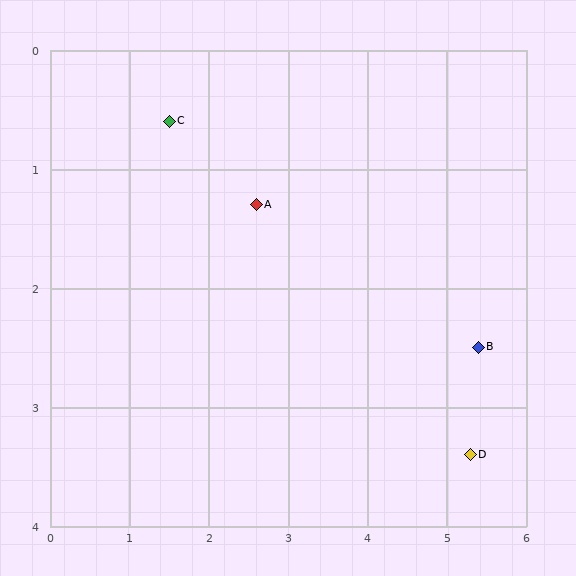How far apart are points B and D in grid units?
Points B and D are about 0.9 grid units apart.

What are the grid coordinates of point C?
Point C is at approximately (1.5, 0.6).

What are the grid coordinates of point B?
Point B is at approximately (5.4, 2.5).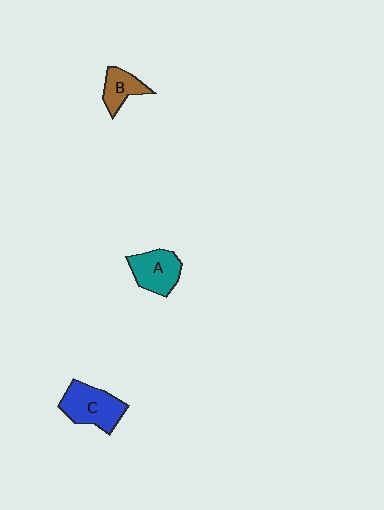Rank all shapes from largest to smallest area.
From largest to smallest: C (blue), A (teal), B (brown).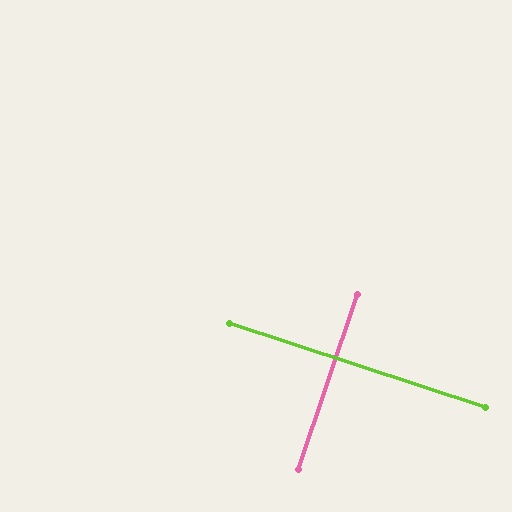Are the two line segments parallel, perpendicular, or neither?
Perpendicular — they meet at approximately 89°.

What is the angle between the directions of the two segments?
Approximately 89 degrees.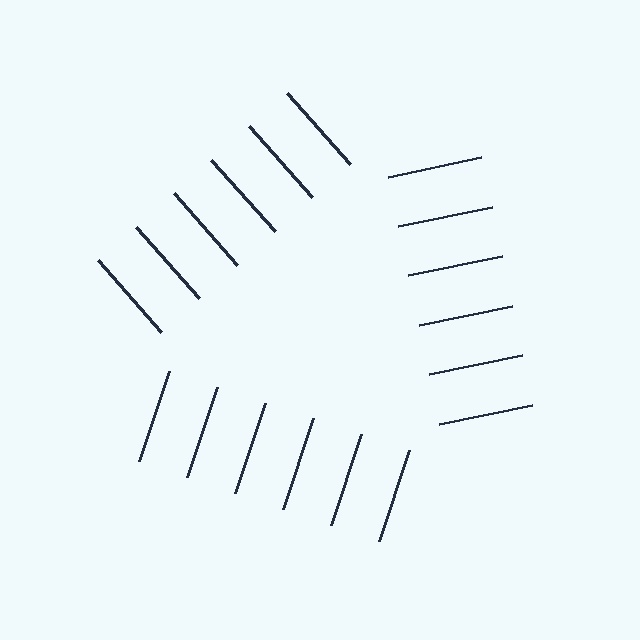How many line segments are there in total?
18 — 6 along each of the 3 edges.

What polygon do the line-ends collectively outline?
An illusory triangle — the line segments terminate on its edges but no continuous stroke is drawn.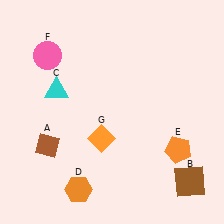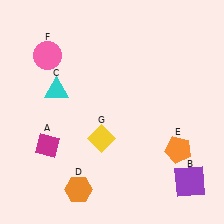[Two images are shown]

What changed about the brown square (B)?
In Image 1, B is brown. In Image 2, it changed to purple.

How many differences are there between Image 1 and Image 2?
There are 3 differences between the two images.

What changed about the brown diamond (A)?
In Image 1, A is brown. In Image 2, it changed to magenta.